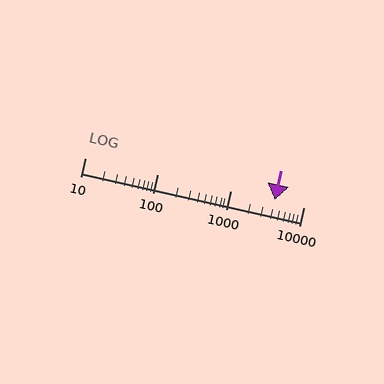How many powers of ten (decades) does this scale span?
The scale spans 3 decades, from 10 to 10000.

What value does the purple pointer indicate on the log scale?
The pointer indicates approximately 4000.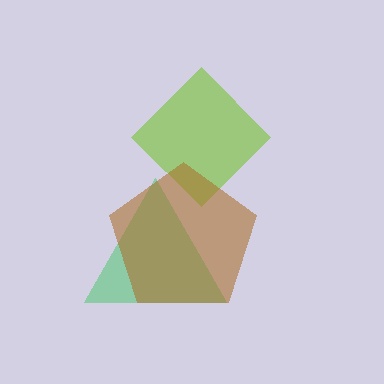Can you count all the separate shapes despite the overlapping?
Yes, there are 3 separate shapes.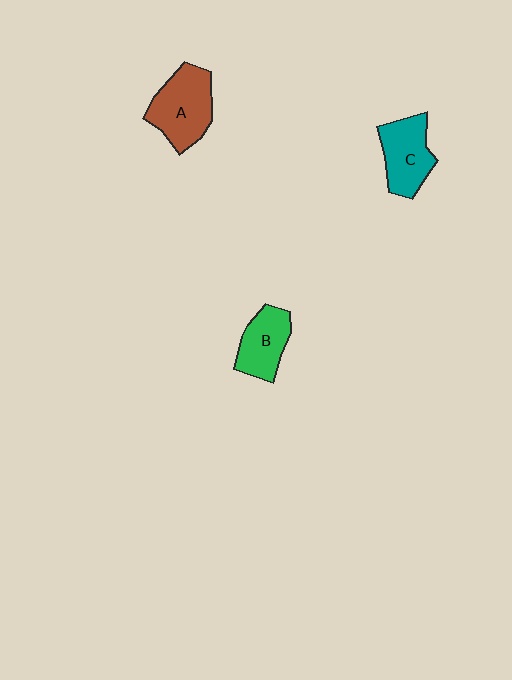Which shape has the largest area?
Shape A (brown).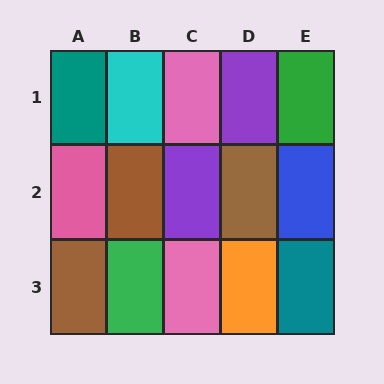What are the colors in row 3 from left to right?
Brown, green, pink, orange, teal.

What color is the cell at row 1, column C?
Pink.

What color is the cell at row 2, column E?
Blue.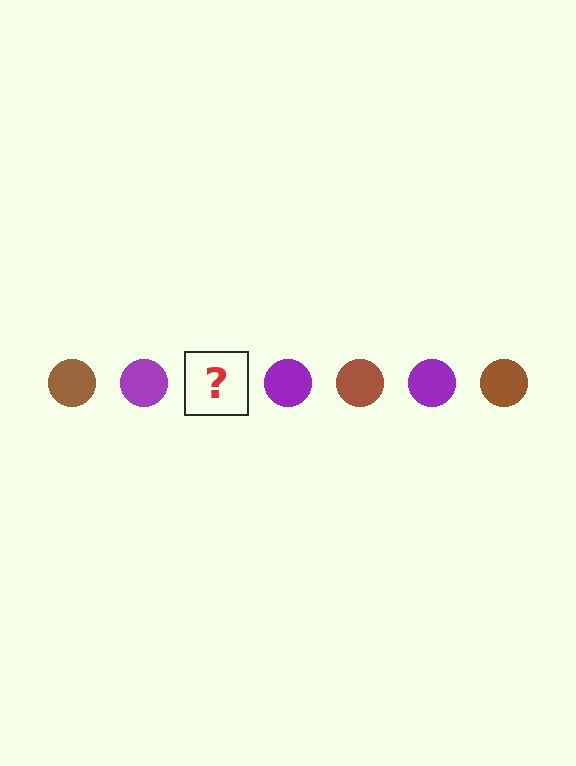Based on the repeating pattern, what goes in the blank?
The blank should be a brown circle.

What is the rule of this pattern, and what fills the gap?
The rule is that the pattern cycles through brown, purple circles. The gap should be filled with a brown circle.